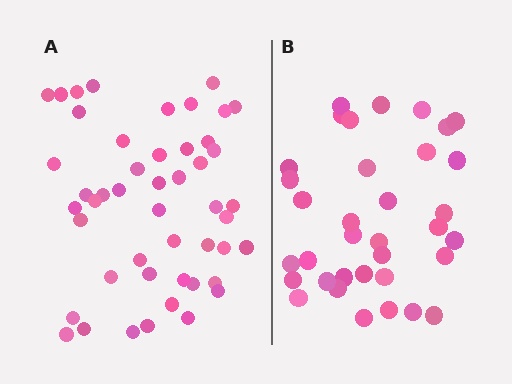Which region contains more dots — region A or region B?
Region A (the left region) has more dots.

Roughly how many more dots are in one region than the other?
Region A has approximately 15 more dots than region B.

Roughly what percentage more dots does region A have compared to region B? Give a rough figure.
About 35% more.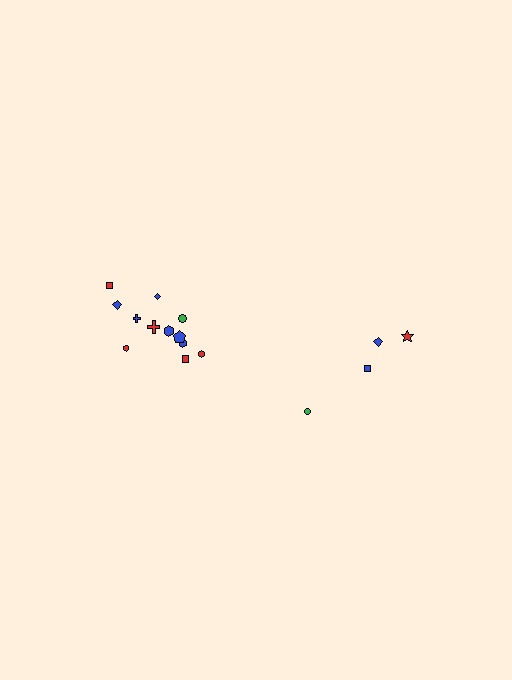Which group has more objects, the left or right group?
The left group.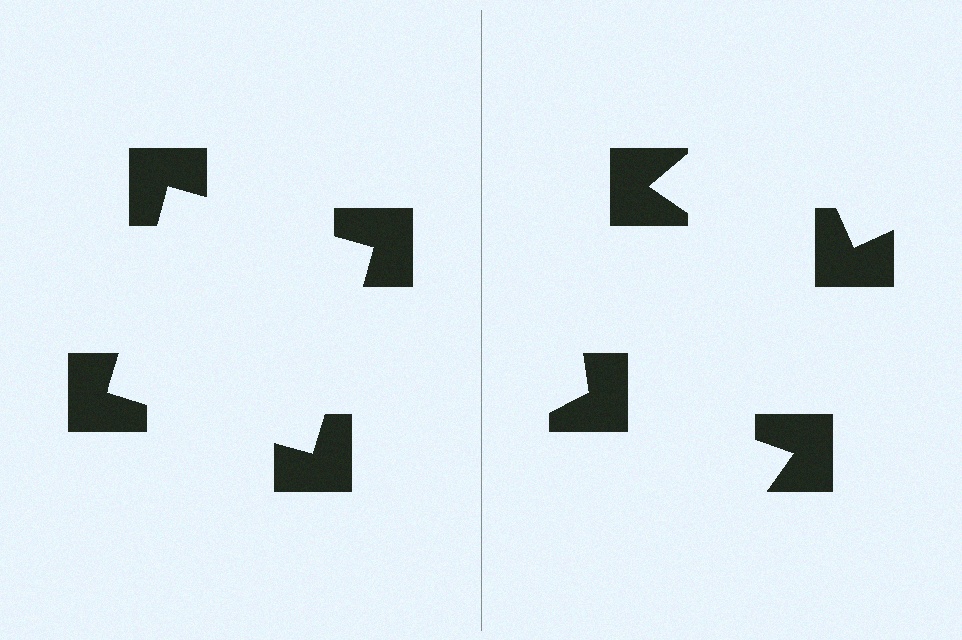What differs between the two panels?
The notched squares are positioned identically on both sides; only the wedge orientations differ. On the left they align to a square; on the right they are misaligned.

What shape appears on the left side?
An illusory square.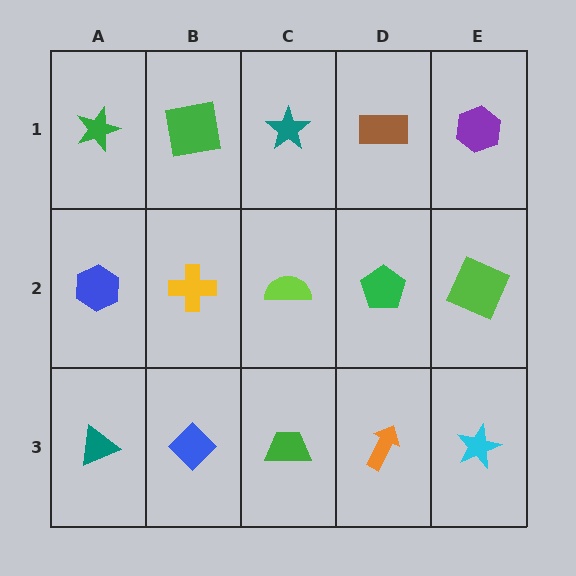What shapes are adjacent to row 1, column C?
A lime semicircle (row 2, column C), a green square (row 1, column B), a brown rectangle (row 1, column D).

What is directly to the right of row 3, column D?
A cyan star.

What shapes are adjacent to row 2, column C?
A teal star (row 1, column C), a green trapezoid (row 3, column C), a yellow cross (row 2, column B), a green pentagon (row 2, column D).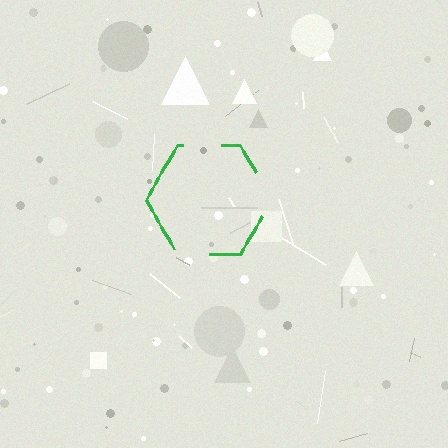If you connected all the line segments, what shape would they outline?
They would outline a hexagon.